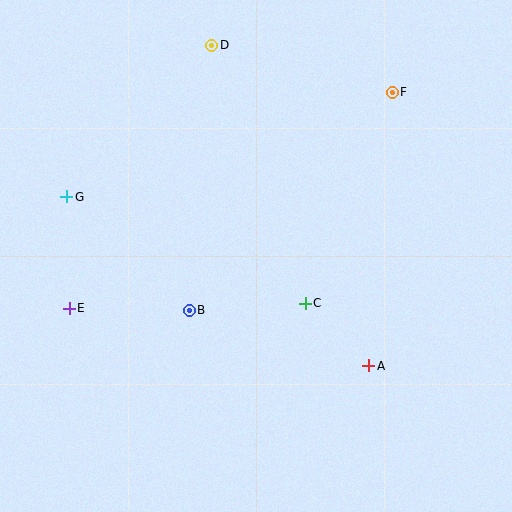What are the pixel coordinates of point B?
Point B is at (189, 310).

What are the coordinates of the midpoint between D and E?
The midpoint between D and E is at (140, 177).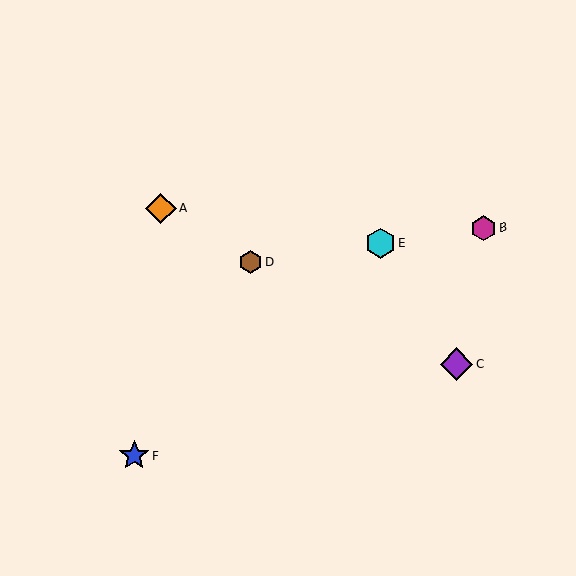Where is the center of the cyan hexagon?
The center of the cyan hexagon is at (380, 243).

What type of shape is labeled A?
Shape A is an orange diamond.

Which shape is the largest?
The purple diamond (labeled C) is the largest.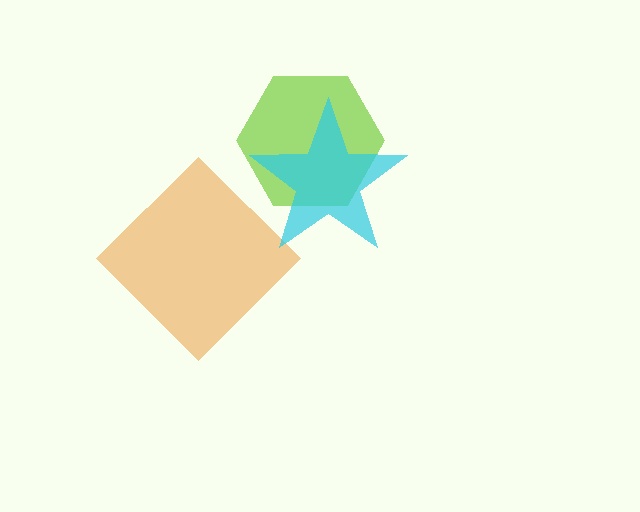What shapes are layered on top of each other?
The layered shapes are: an orange diamond, a lime hexagon, a cyan star.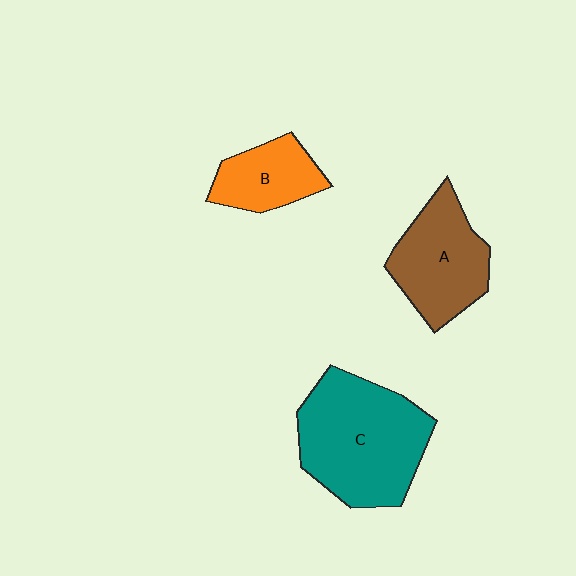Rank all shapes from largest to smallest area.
From largest to smallest: C (teal), A (brown), B (orange).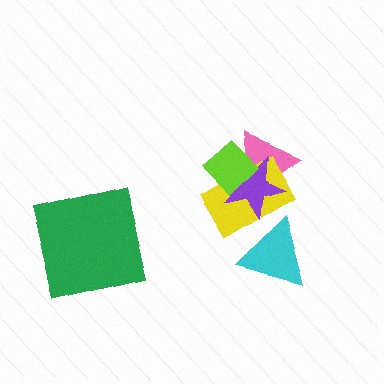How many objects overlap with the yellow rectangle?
4 objects overlap with the yellow rectangle.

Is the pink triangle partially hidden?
Yes, it is partially covered by another shape.